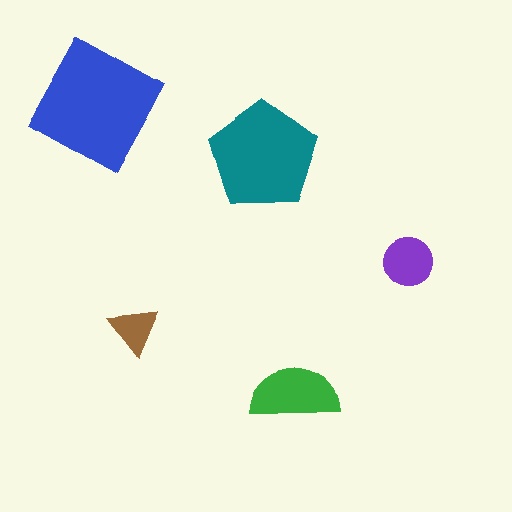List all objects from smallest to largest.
The brown triangle, the purple circle, the green semicircle, the teal pentagon, the blue square.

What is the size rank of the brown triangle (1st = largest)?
5th.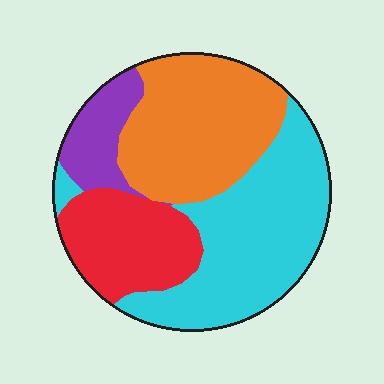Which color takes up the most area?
Cyan, at roughly 40%.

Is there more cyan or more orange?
Cyan.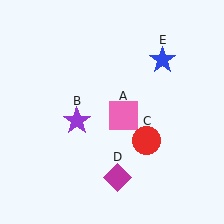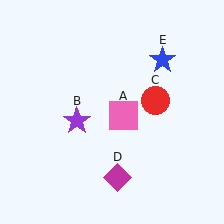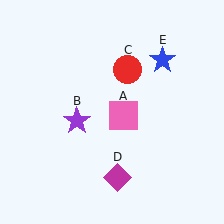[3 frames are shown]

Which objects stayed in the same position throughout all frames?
Pink square (object A) and purple star (object B) and magenta diamond (object D) and blue star (object E) remained stationary.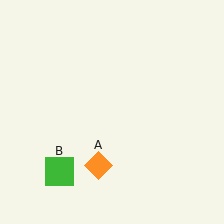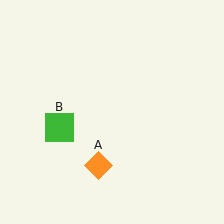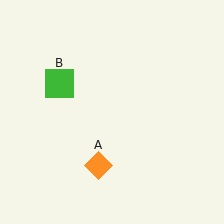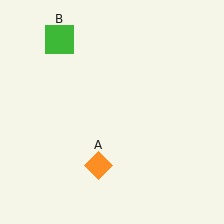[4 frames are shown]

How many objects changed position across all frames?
1 object changed position: green square (object B).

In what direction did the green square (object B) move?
The green square (object B) moved up.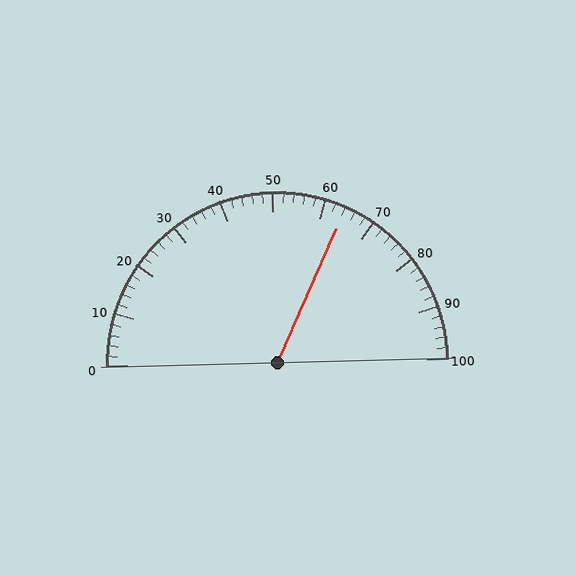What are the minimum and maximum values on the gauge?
The gauge ranges from 0 to 100.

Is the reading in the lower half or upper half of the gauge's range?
The reading is in the upper half of the range (0 to 100).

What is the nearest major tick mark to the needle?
The nearest major tick mark is 60.